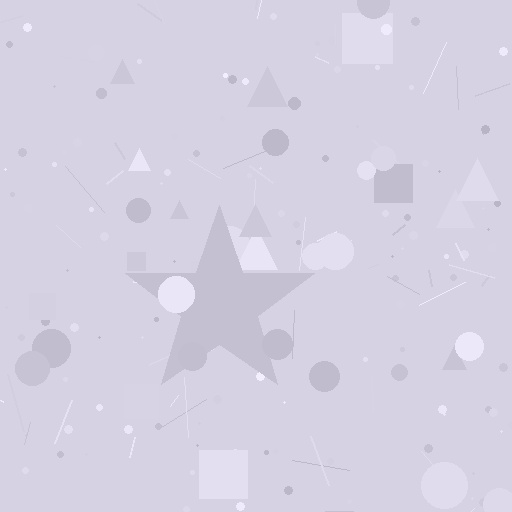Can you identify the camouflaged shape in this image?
The camouflaged shape is a star.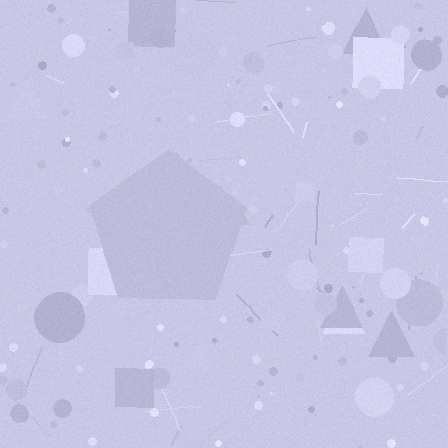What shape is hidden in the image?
A pentagon is hidden in the image.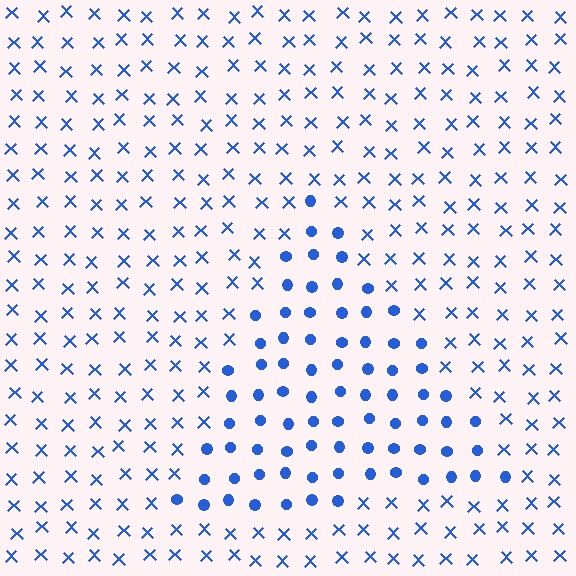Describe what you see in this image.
The image is filled with small blue elements arranged in a uniform grid. A triangle-shaped region contains circles, while the surrounding area contains X marks. The boundary is defined purely by the change in element shape.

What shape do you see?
I see a triangle.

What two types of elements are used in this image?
The image uses circles inside the triangle region and X marks outside it.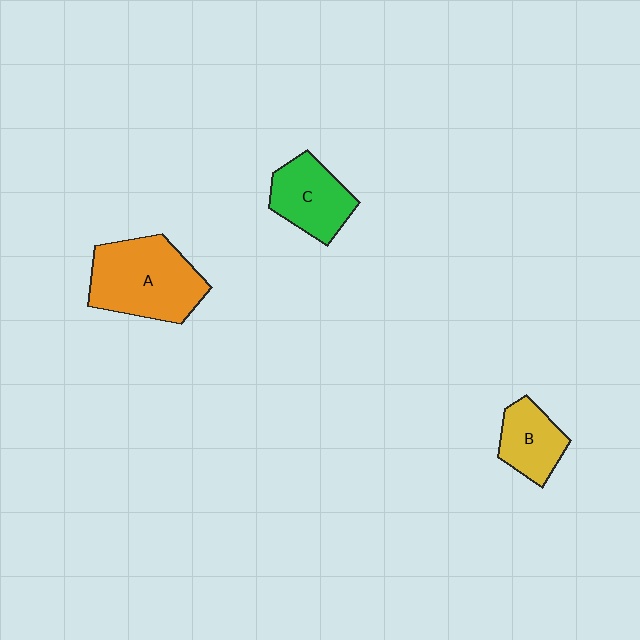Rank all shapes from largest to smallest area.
From largest to smallest: A (orange), C (green), B (yellow).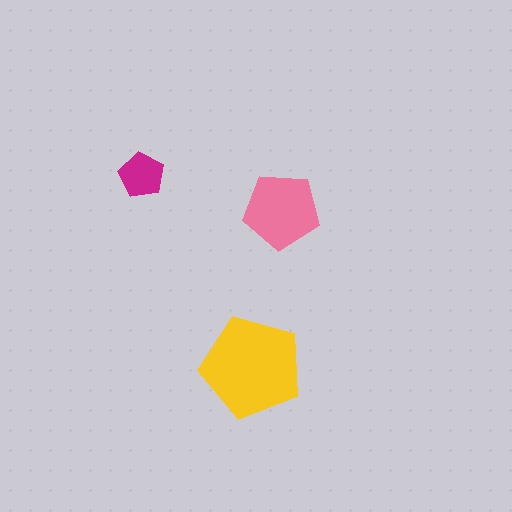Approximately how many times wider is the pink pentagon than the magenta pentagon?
About 1.5 times wider.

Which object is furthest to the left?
The magenta pentagon is leftmost.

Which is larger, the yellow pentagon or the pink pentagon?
The yellow one.